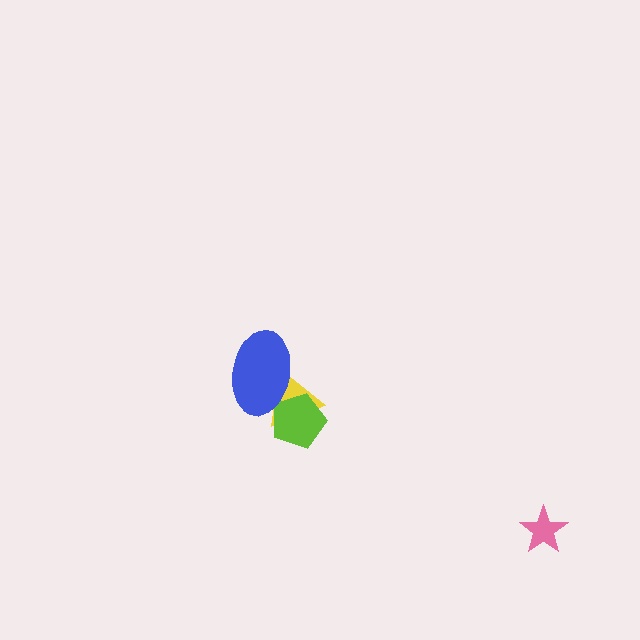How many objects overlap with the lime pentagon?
2 objects overlap with the lime pentagon.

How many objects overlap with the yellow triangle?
2 objects overlap with the yellow triangle.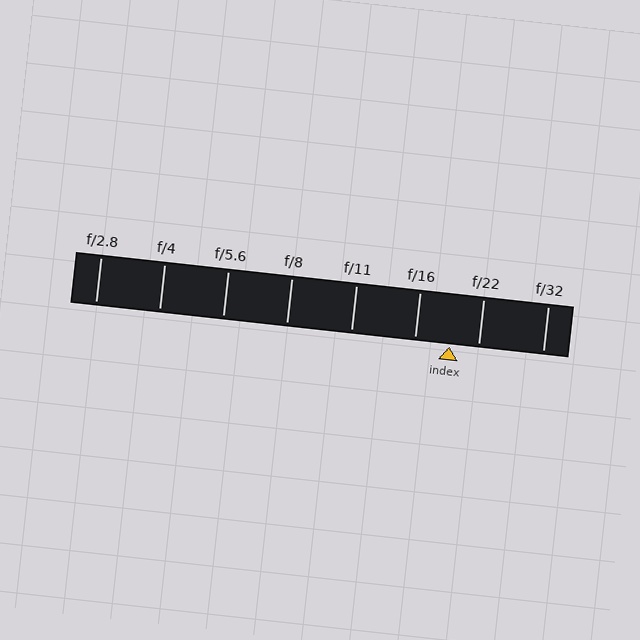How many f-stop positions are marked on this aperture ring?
There are 8 f-stop positions marked.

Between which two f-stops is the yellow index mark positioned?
The index mark is between f/16 and f/22.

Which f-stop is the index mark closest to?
The index mark is closest to f/22.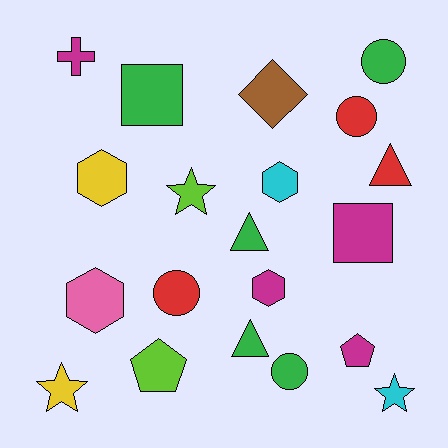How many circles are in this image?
There are 4 circles.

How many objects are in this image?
There are 20 objects.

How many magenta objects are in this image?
There are 4 magenta objects.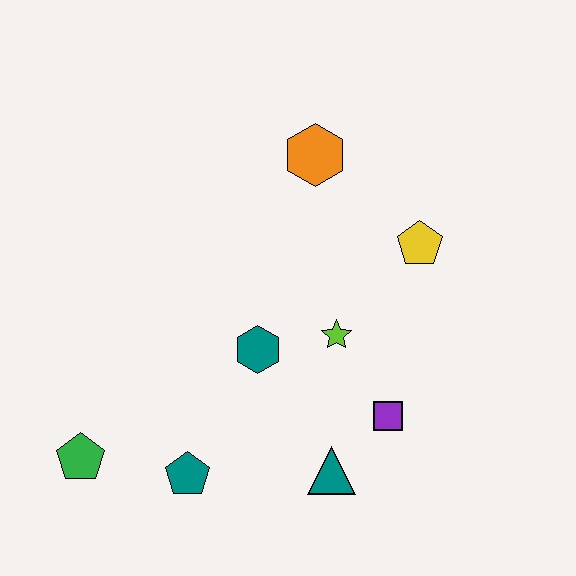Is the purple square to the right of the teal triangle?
Yes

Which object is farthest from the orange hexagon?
The green pentagon is farthest from the orange hexagon.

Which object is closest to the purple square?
The teal triangle is closest to the purple square.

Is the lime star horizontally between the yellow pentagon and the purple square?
No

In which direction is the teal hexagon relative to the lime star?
The teal hexagon is to the left of the lime star.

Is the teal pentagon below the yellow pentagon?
Yes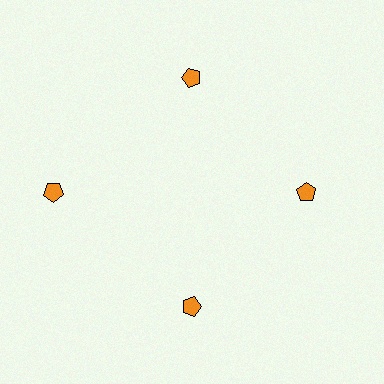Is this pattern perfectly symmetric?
No. The 4 orange pentagons are arranged in a ring, but one element near the 9 o'clock position is pushed outward from the center, breaking the 4-fold rotational symmetry.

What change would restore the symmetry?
The symmetry would be restored by moving it inward, back onto the ring so that all 4 pentagons sit at equal angles and equal distance from the center.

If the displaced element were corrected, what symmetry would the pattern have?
It would have 4-fold rotational symmetry — the pattern would map onto itself every 90 degrees.